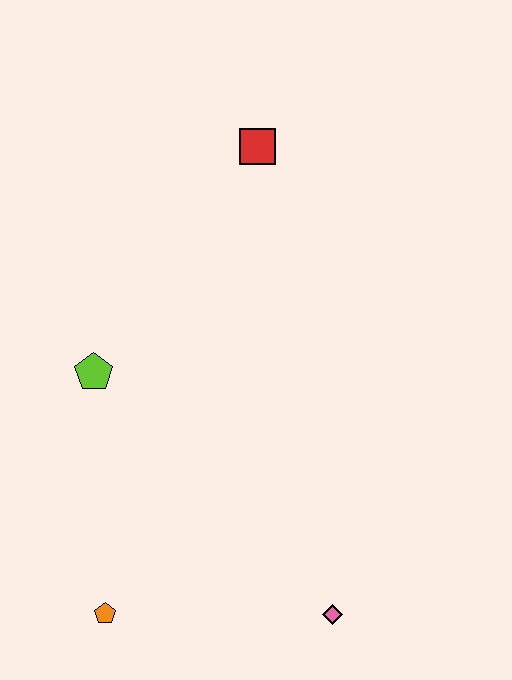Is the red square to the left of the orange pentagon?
No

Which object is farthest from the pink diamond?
The red square is farthest from the pink diamond.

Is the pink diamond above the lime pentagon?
No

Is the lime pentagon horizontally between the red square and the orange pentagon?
No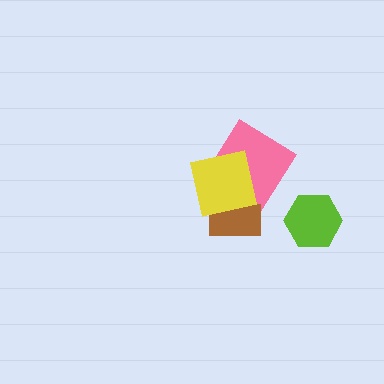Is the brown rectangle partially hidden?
Yes, it is partially covered by another shape.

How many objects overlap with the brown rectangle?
1 object overlaps with the brown rectangle.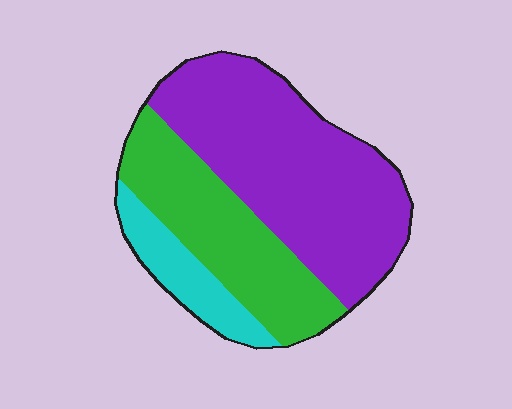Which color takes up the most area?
Purple, at roughly 55%.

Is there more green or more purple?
Purple.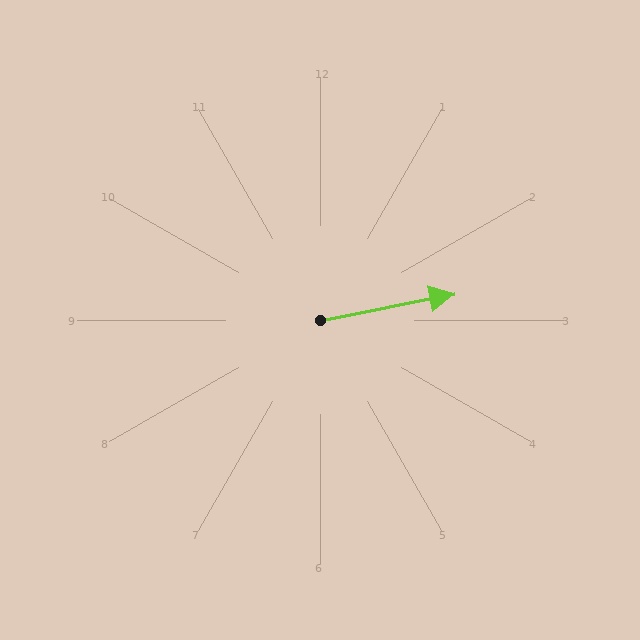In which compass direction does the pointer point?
East.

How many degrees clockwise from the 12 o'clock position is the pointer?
Approximately 79 degrees.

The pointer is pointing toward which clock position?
Roughly 3 o'clock.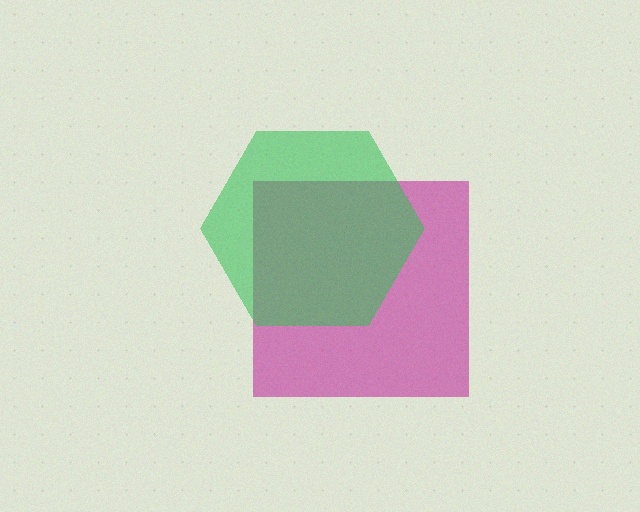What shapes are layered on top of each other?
The layered shapes are: a magenta square, a green hexagon.